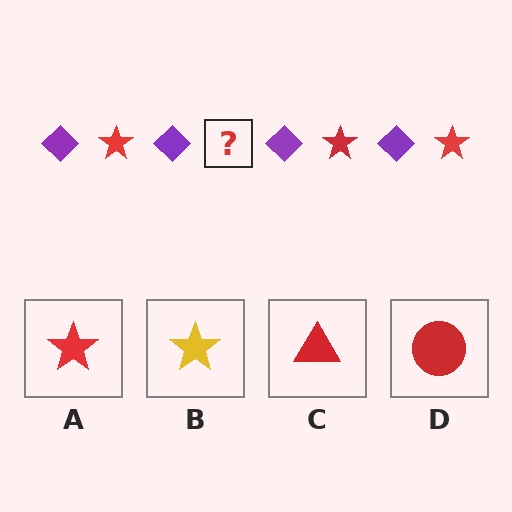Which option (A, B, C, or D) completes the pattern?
A.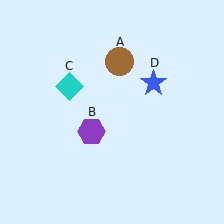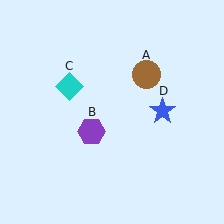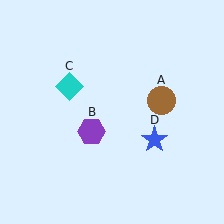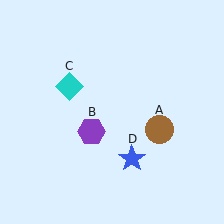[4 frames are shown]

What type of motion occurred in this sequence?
The brown circle (object A), blue star (object D) rotated clockwise around the center of the scene.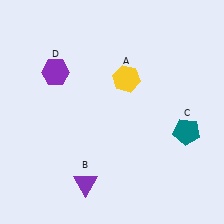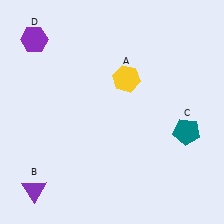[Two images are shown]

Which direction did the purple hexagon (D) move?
The purple hexagon (D) moved up.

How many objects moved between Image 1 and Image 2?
2 objects moved between the two images.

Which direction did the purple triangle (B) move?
The purple triangle (B) moved left.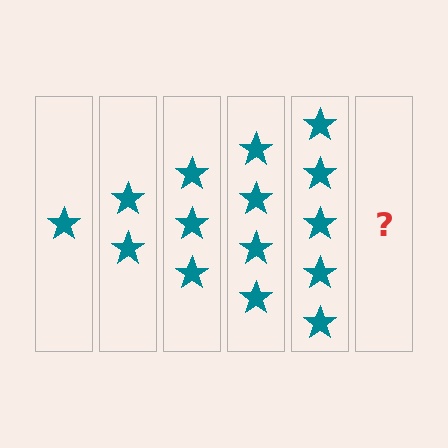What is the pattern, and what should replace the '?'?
The pattern is that each step adds one more star. The '?' should be 6 stars.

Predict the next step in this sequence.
The next step is 6 stars.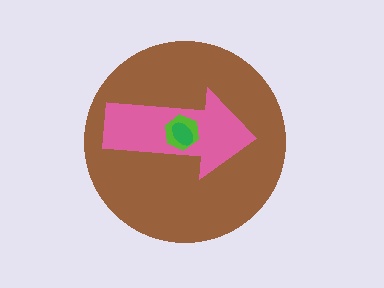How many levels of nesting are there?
4.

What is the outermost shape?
The brown circle.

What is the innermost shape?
The green ellipse.